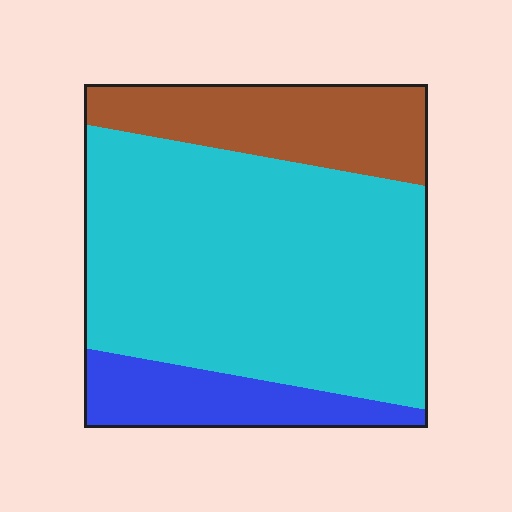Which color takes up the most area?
Cyan, at roughly 65%.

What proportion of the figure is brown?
Brown covers about 20% of the figure.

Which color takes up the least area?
Blue, at roughly 15%.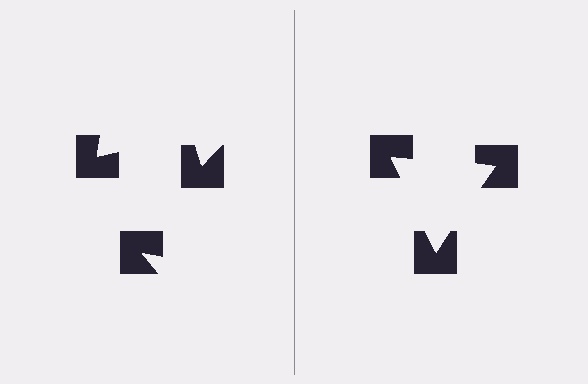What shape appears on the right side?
An illusory triangle.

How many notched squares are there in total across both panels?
6 — 3 on each side.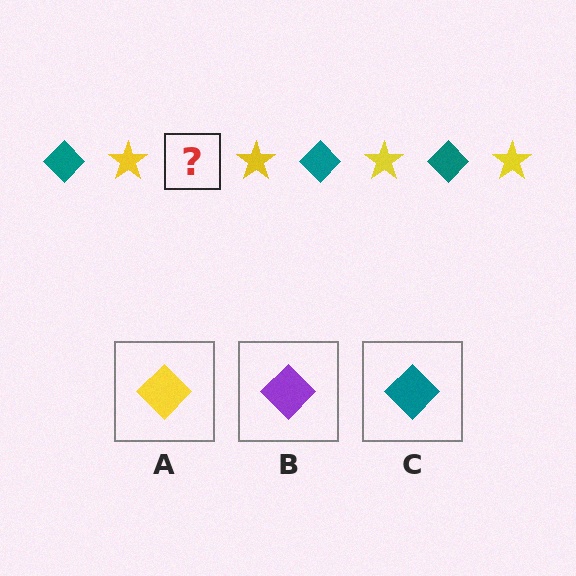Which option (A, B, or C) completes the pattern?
C.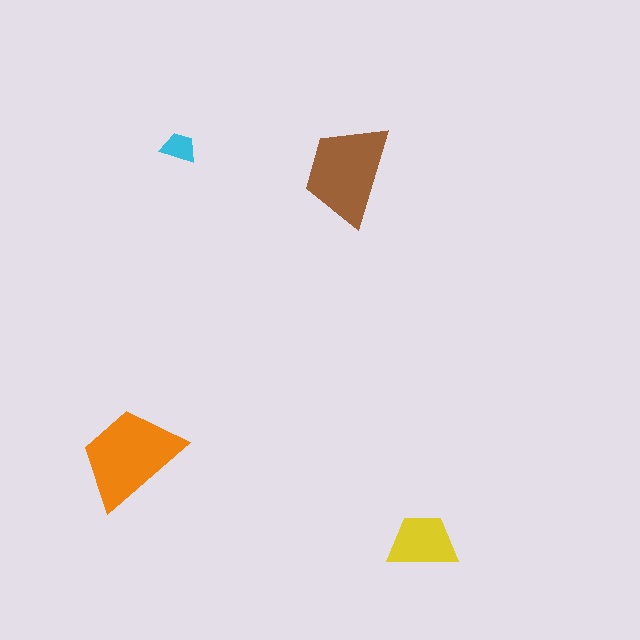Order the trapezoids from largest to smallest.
the orange one, the brown one, the yellow one, the cyan one.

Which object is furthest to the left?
The orange trapezoid is leftmost.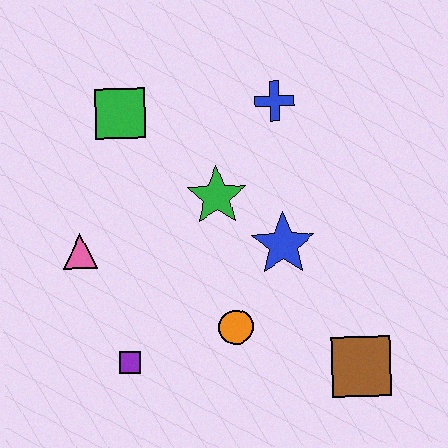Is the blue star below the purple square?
No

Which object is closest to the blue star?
The green star is closest to the blue star.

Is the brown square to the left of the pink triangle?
No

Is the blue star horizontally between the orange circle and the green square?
No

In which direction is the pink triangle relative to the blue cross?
The pink triangle is to the left of the blue cross.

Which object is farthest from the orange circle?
The green square is farthest from the orange circle.